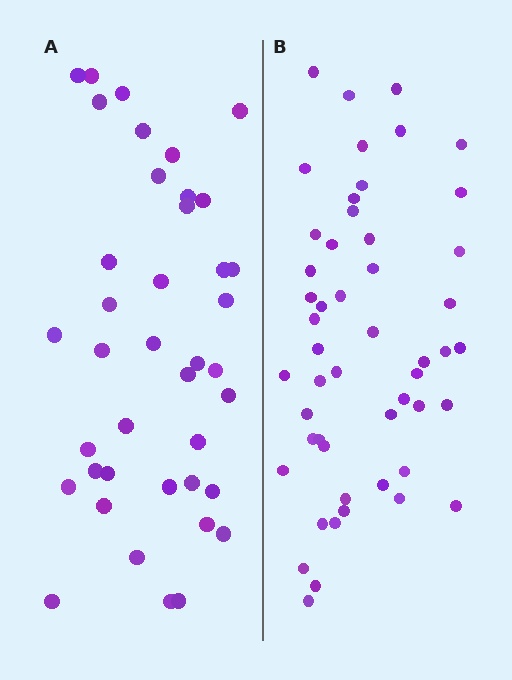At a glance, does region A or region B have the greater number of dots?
Region B (the right region) has more dots.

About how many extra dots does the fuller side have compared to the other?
Region B has roughly 12 or so more dots than region A.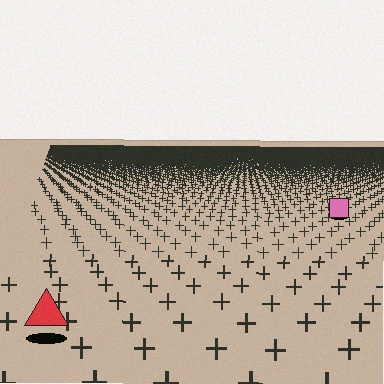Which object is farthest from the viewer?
The pink square is farthest from the viewer. It appears smaller and the ground texture around it is denser.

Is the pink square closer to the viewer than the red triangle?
No. The red triangle is closer — you can tell from the texture gradient: the ground texture is coarser near it.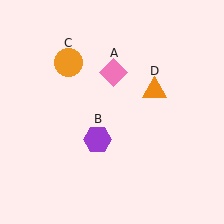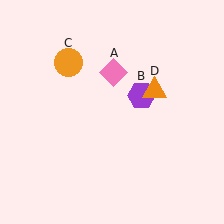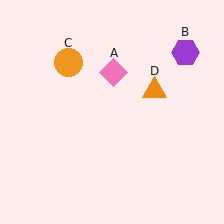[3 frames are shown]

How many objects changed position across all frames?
1 object changed position: purple hexagon (object B).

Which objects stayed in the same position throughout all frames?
Pink diamond (object A) and orange circle (object C) and orange triangle (object D) remained stationary.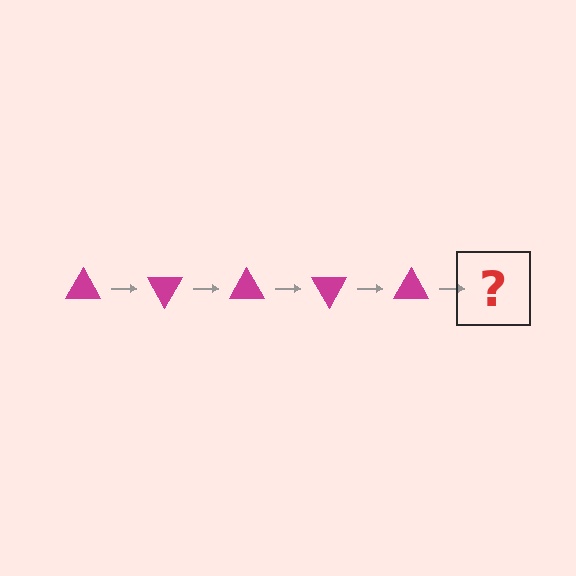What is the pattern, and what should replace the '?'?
The pattern is that the triangle rotates 60 degrees each step. The '?' should be a magenta triangle rotated 300 degrees.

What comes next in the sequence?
The next element should be a magenta triangle rotated 300 degrees.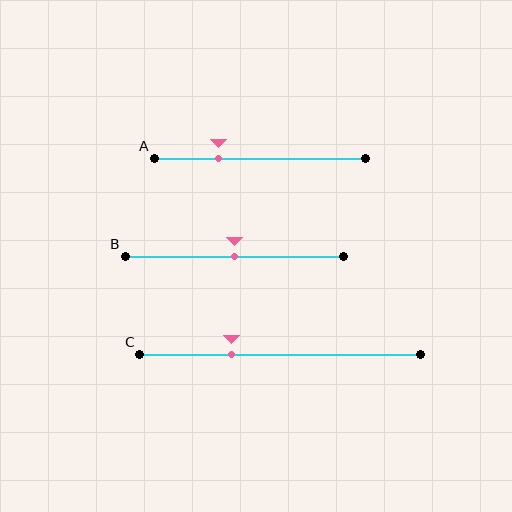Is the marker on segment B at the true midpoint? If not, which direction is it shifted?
Yes, the marker on segment B is at the true midpoint.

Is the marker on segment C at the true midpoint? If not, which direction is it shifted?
No, the marker on segment C is shifted to the left by about 17% of the segment length.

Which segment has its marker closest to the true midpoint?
Segment B has its marker closest to the true midpoint.